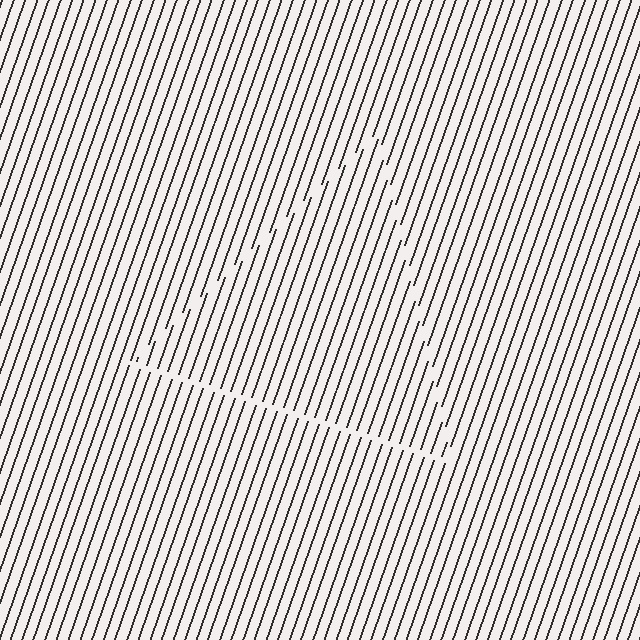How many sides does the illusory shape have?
3 sides — the line-ends trace a triangle.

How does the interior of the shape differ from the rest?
The interior of the shape contains the same grating, shifted by half a period — the contour is defined by the phase discontinuity where line-ends from the inner and outer gratings abut.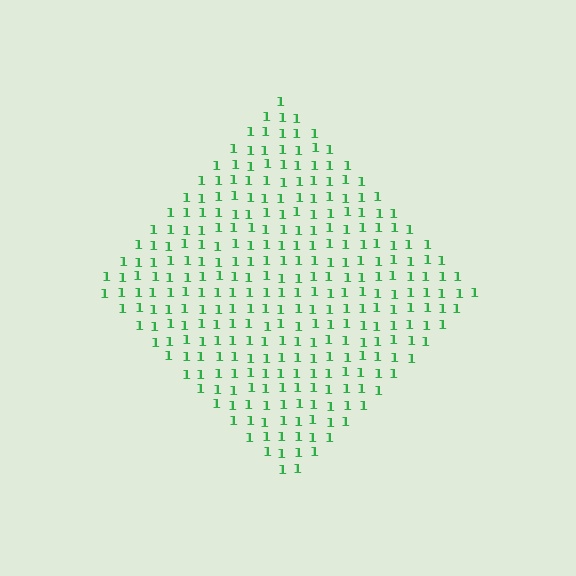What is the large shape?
The large shape is a diamond.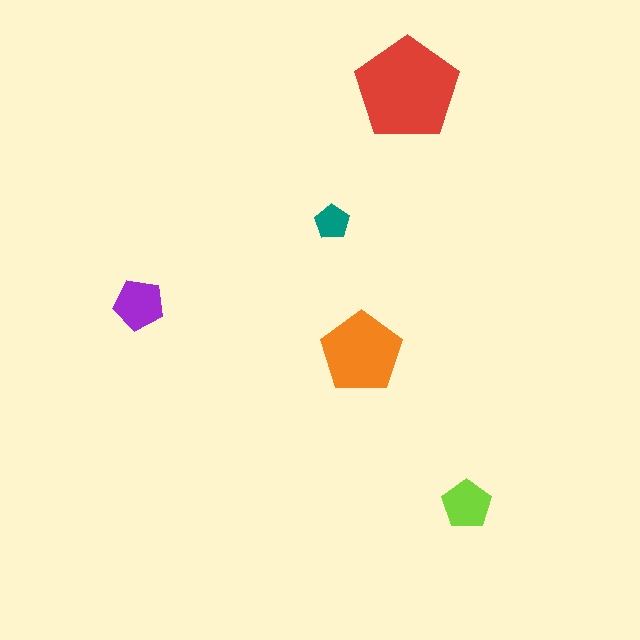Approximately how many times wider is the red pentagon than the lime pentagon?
About 2 times wider.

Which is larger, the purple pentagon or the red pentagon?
The red one.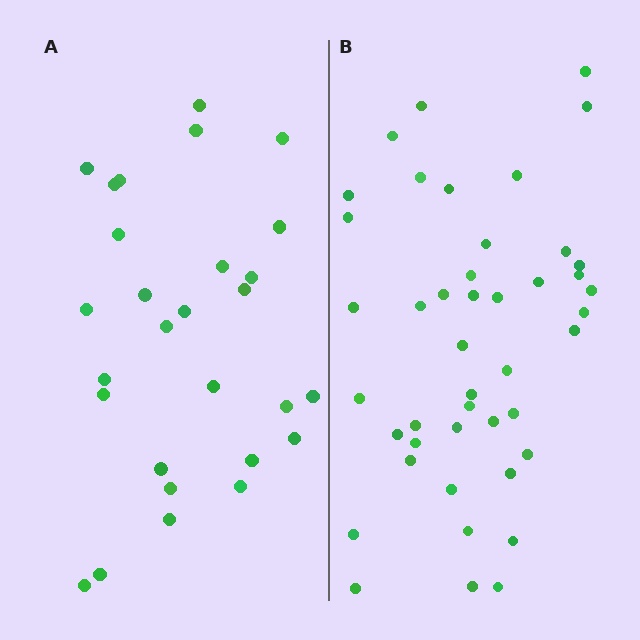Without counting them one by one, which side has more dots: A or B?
Region B (the right region) has more dots.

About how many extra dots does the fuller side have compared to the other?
Region B has approximately 15 more dots than region A.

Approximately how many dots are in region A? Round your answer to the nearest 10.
About 30 dots. (The exact count is 28, which rounds to 30.)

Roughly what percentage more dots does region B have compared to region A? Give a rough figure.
About 55% more.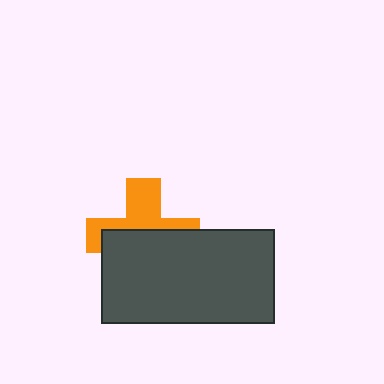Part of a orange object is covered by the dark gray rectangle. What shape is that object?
It is a cross.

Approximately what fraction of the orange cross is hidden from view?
Roughly 54% of the orange cross is hidden behind the dark gray rectangle.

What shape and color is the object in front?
The object in front is a dark gray rectangle.